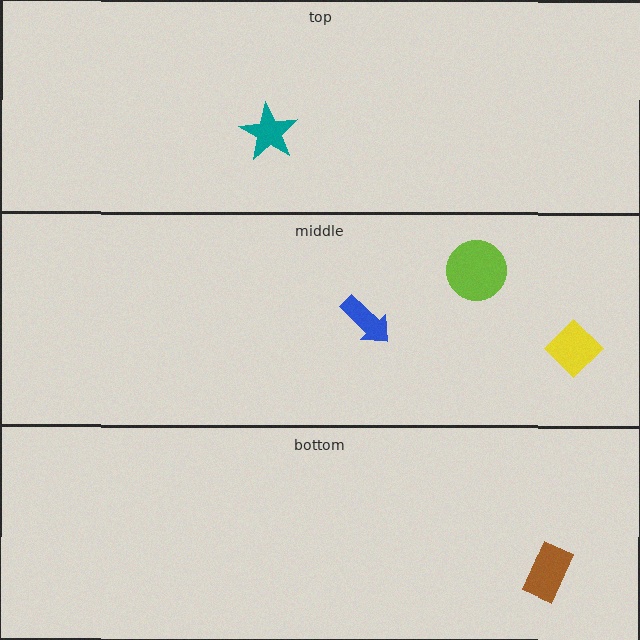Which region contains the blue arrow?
The middle region.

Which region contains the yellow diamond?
The middle region.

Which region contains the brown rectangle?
The bottom region.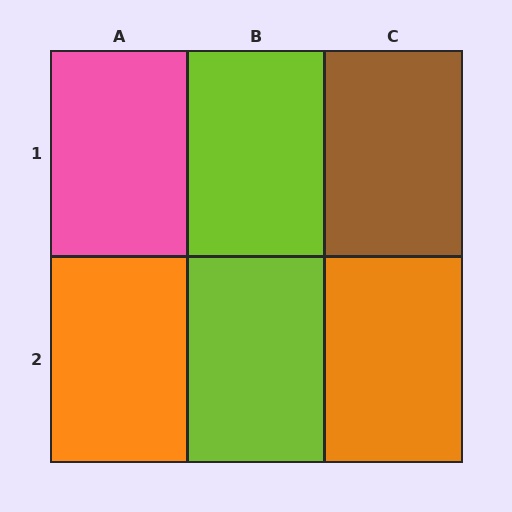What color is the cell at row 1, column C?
Brown.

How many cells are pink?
1 cell is pink.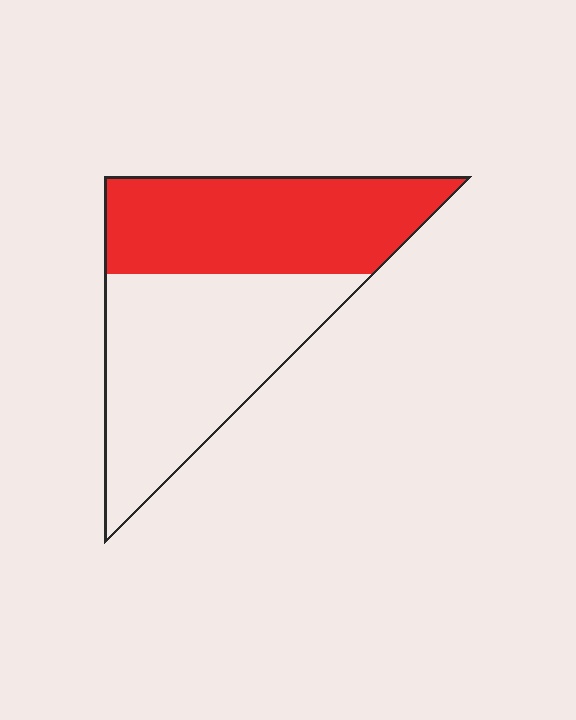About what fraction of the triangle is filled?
About one half (1/2).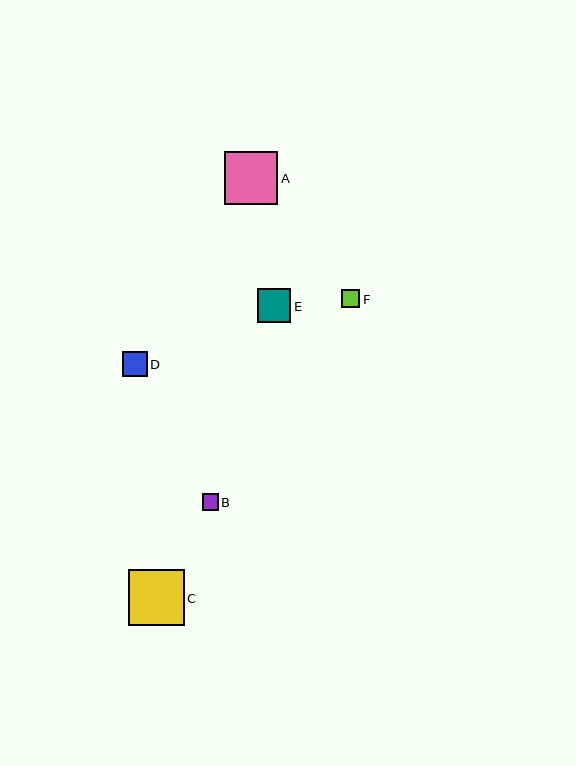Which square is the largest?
Square C is the largest with a size of approximately 56 pixels.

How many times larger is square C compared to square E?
Square C is approximately 1.7 times the size of square E.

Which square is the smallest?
Square B is the smallest with a size of approximately 16 pixels.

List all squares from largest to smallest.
From largest to smallest: C, A, E, D, F, B.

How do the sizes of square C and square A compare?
Square C and square A are approximately the same size.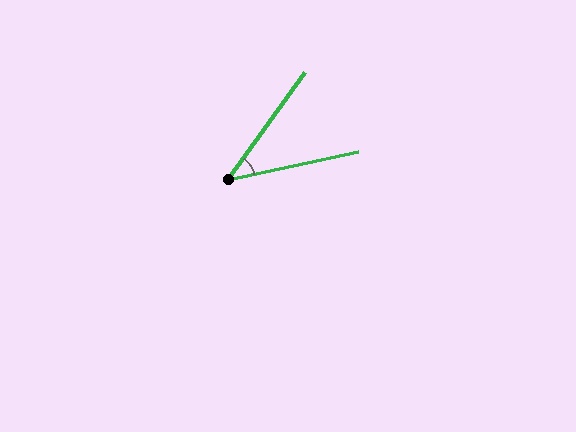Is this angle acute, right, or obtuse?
It is acute.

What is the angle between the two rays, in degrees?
Approximately 42 degrees.